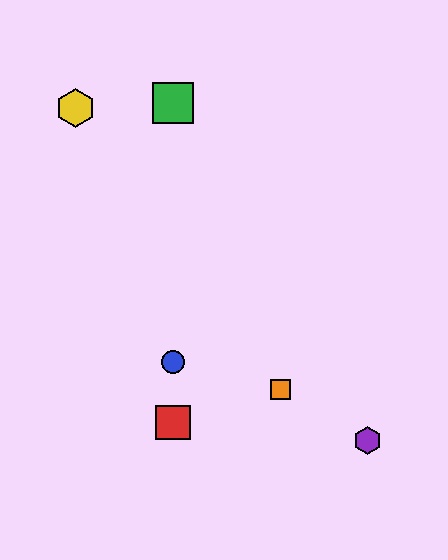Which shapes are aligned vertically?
The red square, the blue circle, the green square are aligned vertically.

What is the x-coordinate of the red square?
The red square is at x≈173.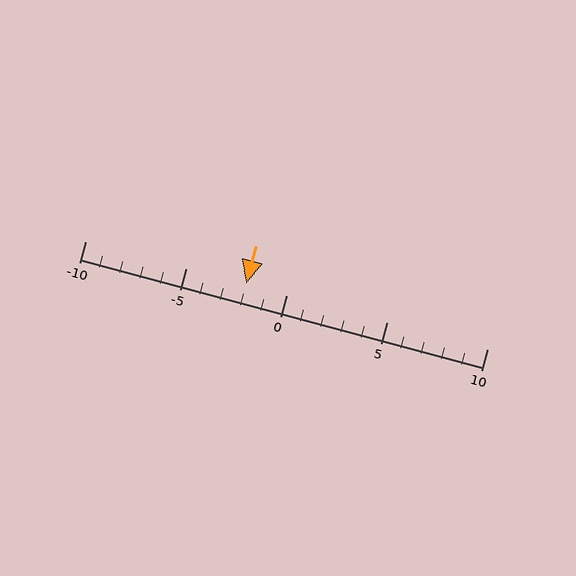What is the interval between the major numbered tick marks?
The major tick marks are spaced 5 units apart.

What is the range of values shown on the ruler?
The ruler shows values from -10 to 10.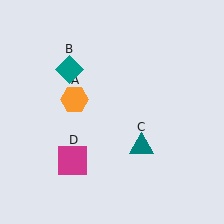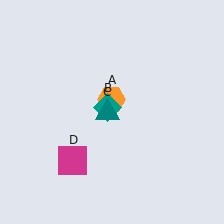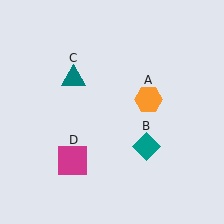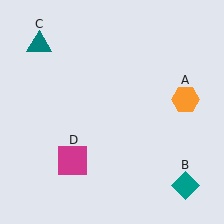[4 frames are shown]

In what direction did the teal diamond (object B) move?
The teal diamond (object B) moved down and to the right.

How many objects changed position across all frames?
3 objects changed position: orange hexagon (object A), teal diamond (object B), teal triangle (object C).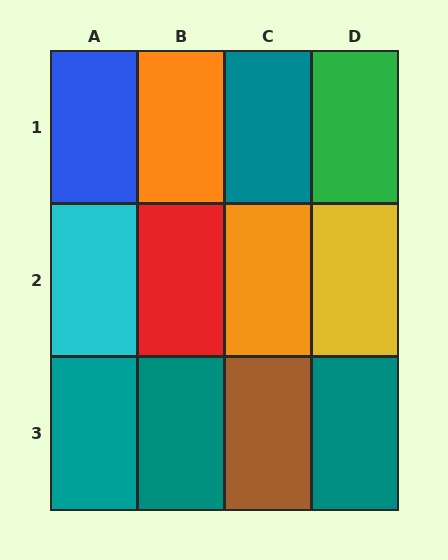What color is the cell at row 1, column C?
Teal.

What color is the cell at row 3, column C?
Brown.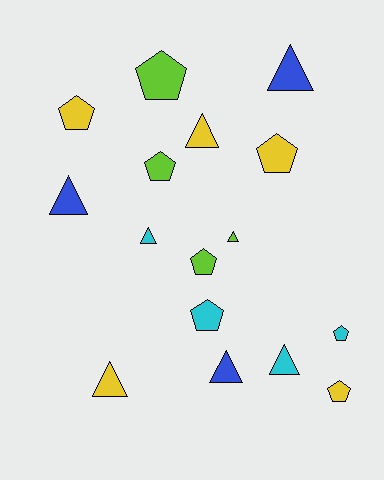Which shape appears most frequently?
Pentagon, with 8 objects.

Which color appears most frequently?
Yellow, with 5 objects.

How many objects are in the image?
There are 16 objects.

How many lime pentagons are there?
There are 3 lime pentagons.